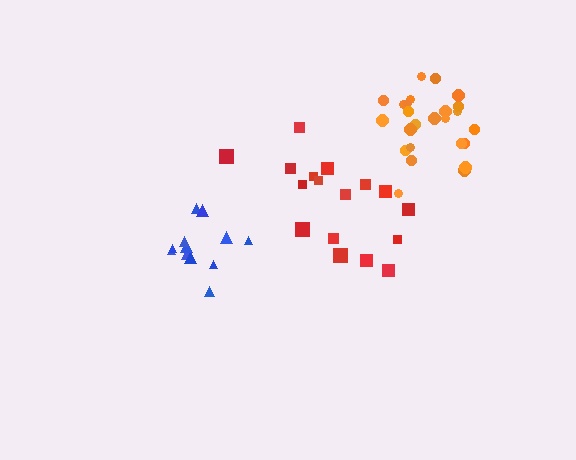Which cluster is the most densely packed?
Orange.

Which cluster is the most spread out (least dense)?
Red.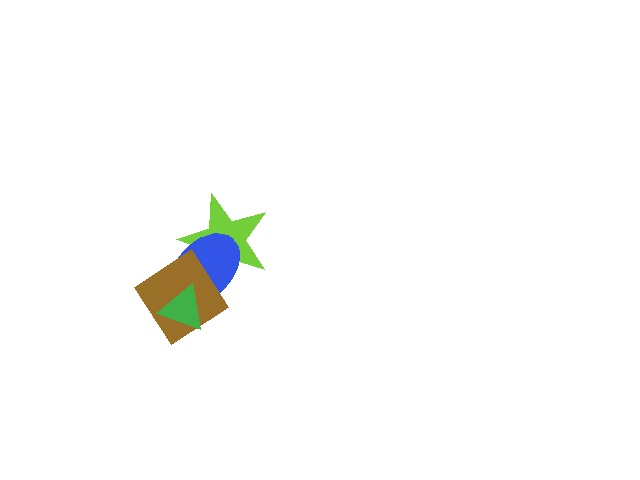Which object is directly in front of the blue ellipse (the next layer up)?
The brown diamond is directly in front of the blue ellipse.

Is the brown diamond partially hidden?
Yes, it is partially covered by another shape.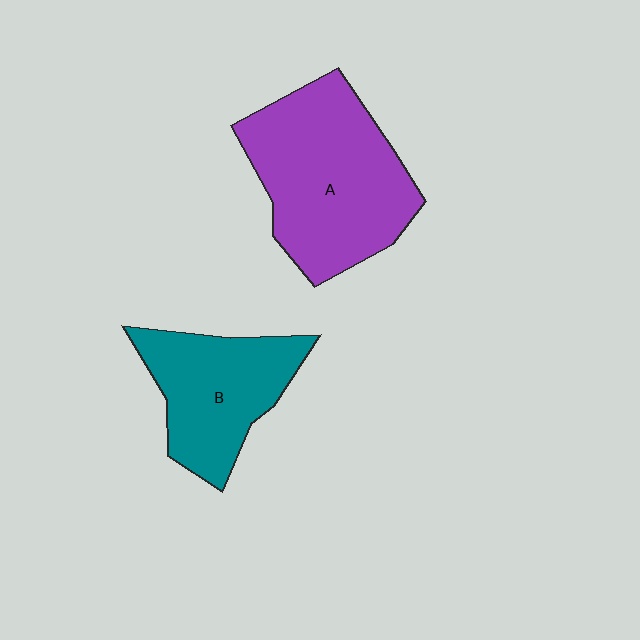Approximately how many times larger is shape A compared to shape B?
Approximately 1.5 times.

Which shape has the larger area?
Shape A (purple).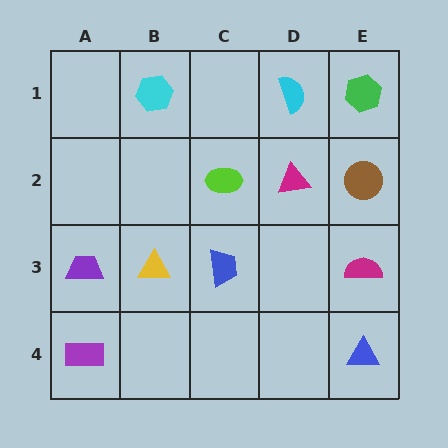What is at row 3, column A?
A purple trapezoid.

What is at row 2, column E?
A brown circle.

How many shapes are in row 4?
2 shapes.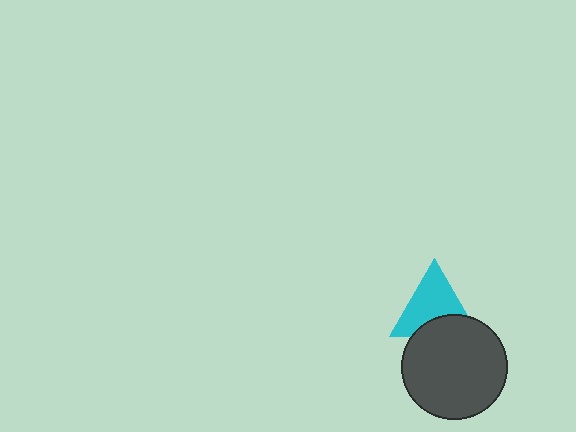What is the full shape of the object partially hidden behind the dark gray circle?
The partially hidden object is a cyan triangle.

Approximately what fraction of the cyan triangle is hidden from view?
Roughly 32% of the cyan triangle is hidden behind the dark gray circle.